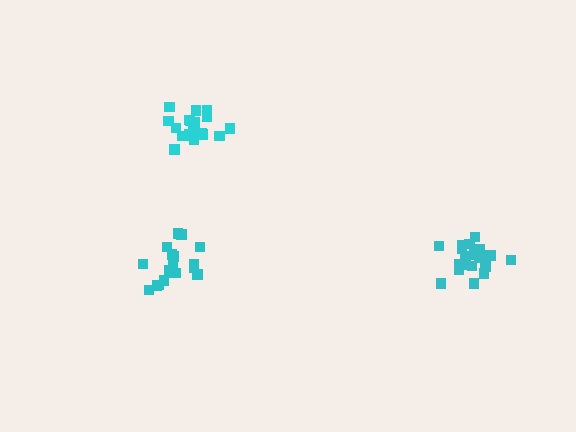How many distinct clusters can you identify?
There are 3 distinct clusters.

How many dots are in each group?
Group 1: 20 dots, Group 2: 18 dots, Group 3: 20 dots (58 total).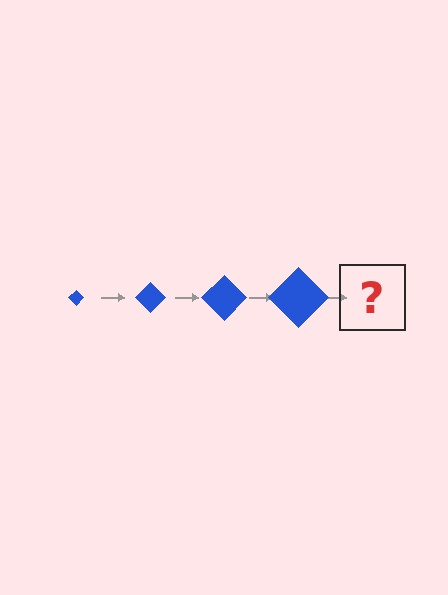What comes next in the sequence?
The next element should be a blue diamond, larger than the previous one.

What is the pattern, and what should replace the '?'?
The pattern is that the diamond gets progressively larger each step. The '?' should be a blue diamond, larger than the previous one.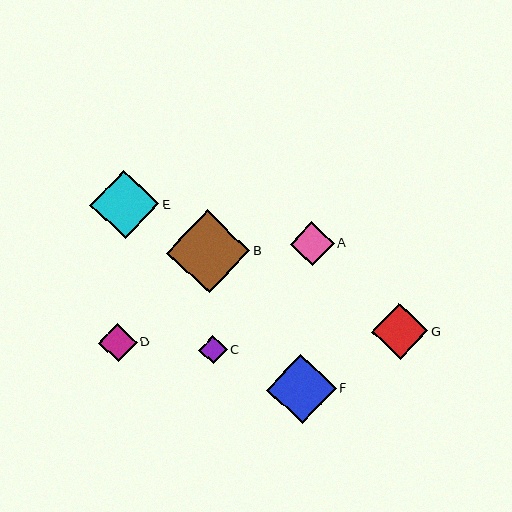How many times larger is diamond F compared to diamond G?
Diamond F is approximately 1.2 times the size of diamond G.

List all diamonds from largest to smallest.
From largest to smallest: B, F, E, G, A, D, C.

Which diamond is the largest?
Diamond B is the largest with a size of approximately 83 pixels.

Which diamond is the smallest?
Diamond C is the smallest with a size of approximately 28 pixels.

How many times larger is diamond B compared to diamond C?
Diamond B is approximately 2.9 times the size of diamond C.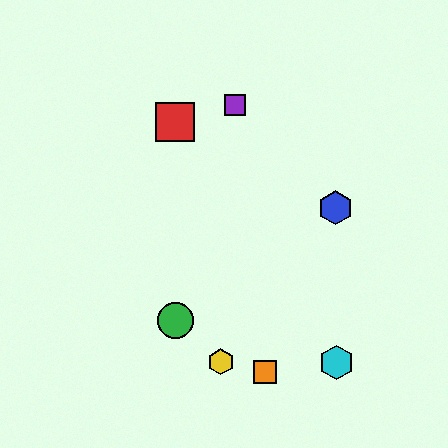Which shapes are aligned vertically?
The red square, the green circle are aligned vertically.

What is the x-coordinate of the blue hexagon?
The blue hexagon is at x≈335.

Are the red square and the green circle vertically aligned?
Yes, both are at x≈175.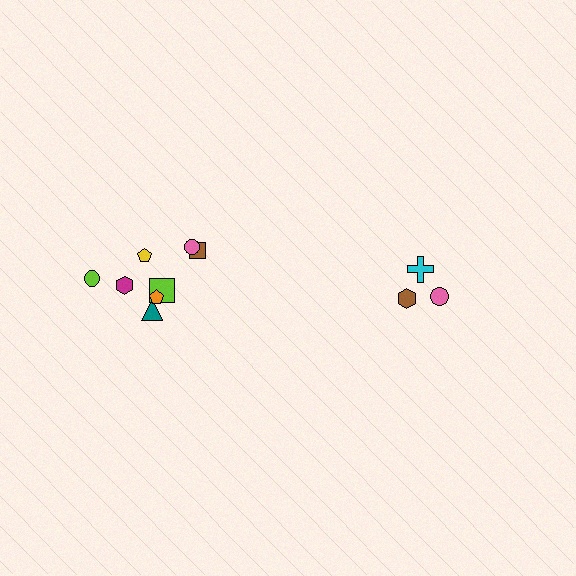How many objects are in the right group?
There are 3 objects.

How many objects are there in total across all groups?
There are 11 objects.